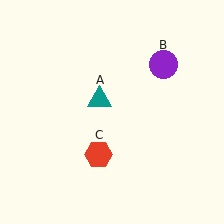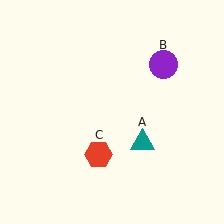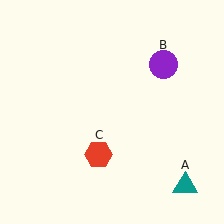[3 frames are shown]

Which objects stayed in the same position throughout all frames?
Purple circle (object B) and red hexagon (object C) remained stationary.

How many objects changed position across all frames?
1 object changed position: teal triangle (object A).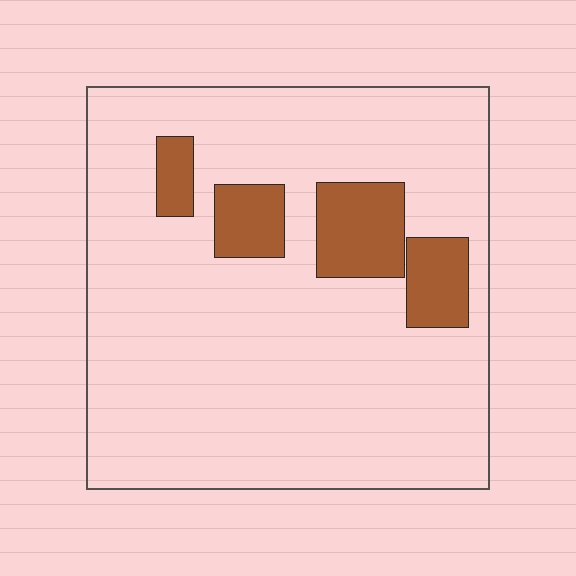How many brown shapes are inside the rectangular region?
4.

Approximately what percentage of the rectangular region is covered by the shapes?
Approximately 15%.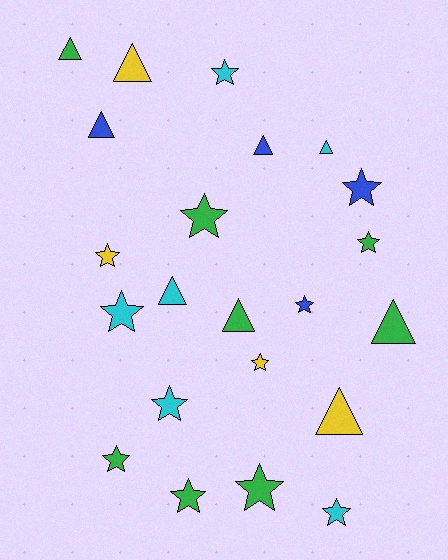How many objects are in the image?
There are 22 objects.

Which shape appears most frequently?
Star, with 13 objects.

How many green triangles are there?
There are 3 green triangles.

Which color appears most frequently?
Green, with 8 objects.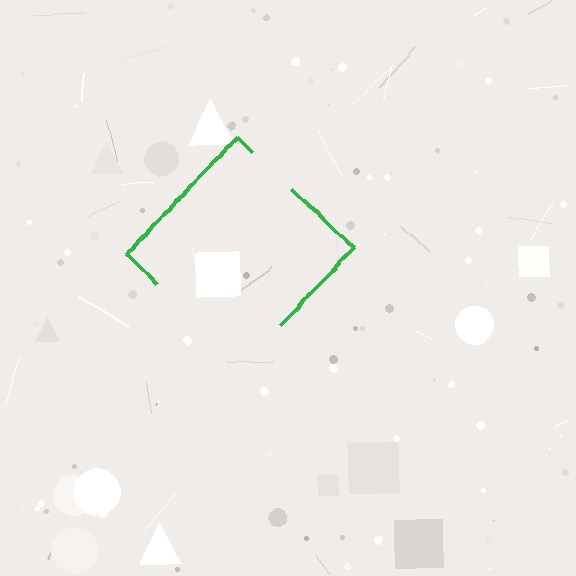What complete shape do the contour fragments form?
The contour fragments form a diamond.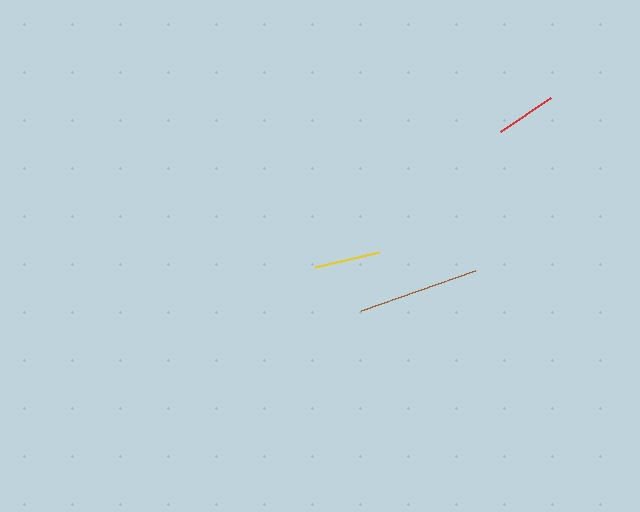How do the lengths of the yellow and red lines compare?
The yellow and red lines are approximately the same length.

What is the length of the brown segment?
The brown segment is approximately 120 pixels long.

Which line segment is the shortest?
The red line is the shortest at approximately 61 pixels.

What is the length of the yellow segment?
The yellow segment is approximately 66 pixels long.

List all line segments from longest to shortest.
From longest to shortest: brown, yellow, red.